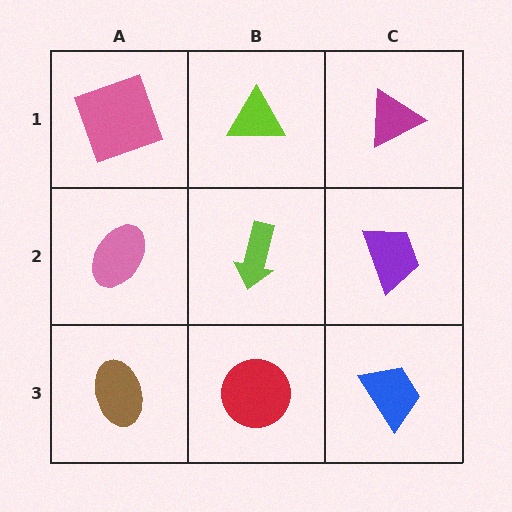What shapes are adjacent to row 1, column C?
A purple trapezoid (row 2, column C), a lime triangle (row 1, column B).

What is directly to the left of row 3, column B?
A brown ellipse.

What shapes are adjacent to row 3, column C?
A purple trapezoid (row 2, column C), a red circle (row 3, column B).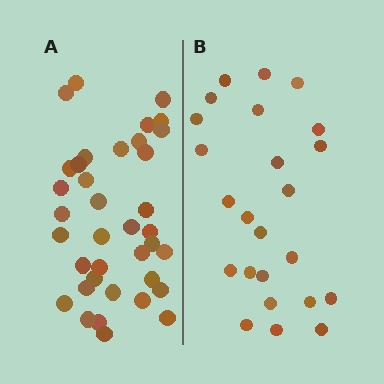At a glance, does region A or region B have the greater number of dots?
Region A (the left region) has more dots.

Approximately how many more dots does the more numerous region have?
Region A has approximately 15 more dots than region B.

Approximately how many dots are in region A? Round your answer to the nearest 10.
About 40 dots. (The exact count is 37, which rounds to 40.)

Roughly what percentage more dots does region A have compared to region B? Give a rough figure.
About 55% more.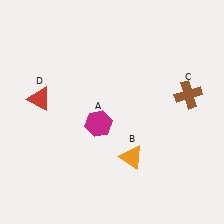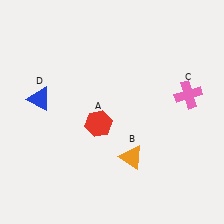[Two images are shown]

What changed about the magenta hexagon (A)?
In Image 1, A is magenta. In Image 2, it changed to red.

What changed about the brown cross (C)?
In Image 1, C is brown. In Image 2, it changed to pink.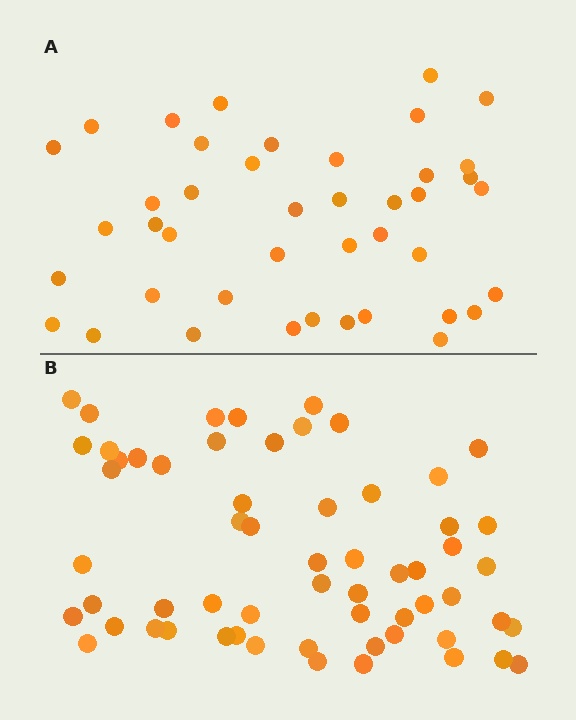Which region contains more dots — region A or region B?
Region B (the bottom region) has more dots.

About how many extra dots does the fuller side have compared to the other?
Region B has approximately 20 more dots than region A.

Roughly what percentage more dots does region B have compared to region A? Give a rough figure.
About 45% more.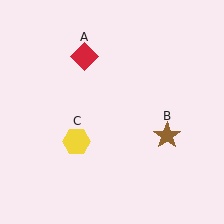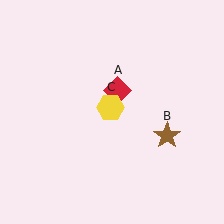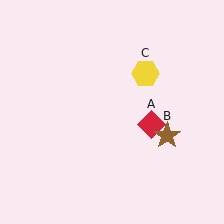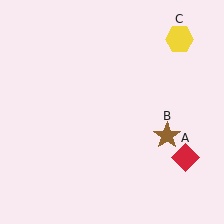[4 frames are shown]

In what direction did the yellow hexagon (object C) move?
The yellow hexagon (object C) moved up and to the right.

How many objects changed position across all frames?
2 objects changed position: red diamond (object A), yellow hexagon (object C).